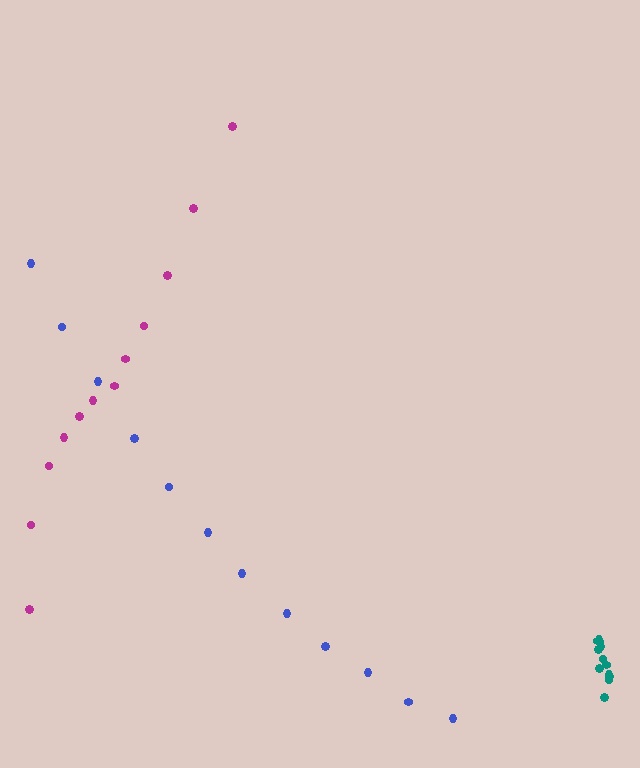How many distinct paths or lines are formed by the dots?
There are 3 distinct paths.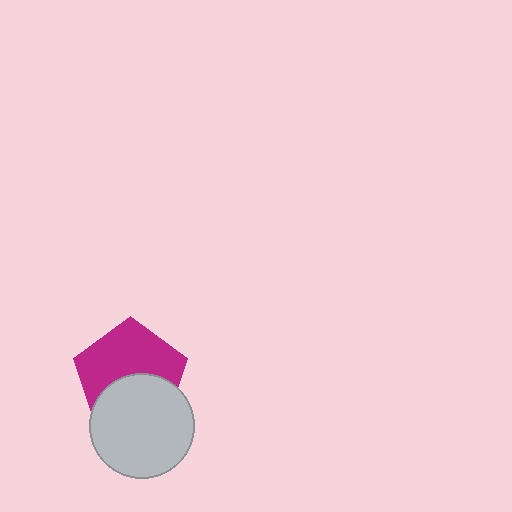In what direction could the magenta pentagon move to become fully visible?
The magenta pentagon could move up. That would shift it out from behind the light gray circle entirely.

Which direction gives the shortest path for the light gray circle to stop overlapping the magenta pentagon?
Moving down gives the shortest separation.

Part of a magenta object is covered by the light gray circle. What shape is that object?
It is a pentagon.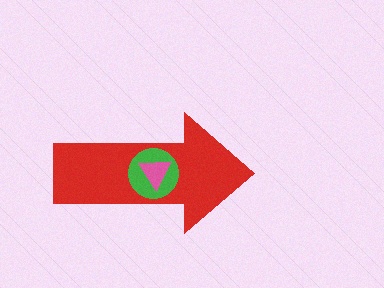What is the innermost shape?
The pink triangle.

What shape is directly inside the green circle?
The pink triangle.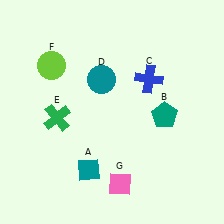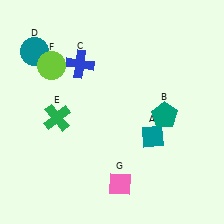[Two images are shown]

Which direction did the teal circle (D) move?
The teal circle (D) moved left.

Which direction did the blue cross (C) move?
The blue cross (C) moved left.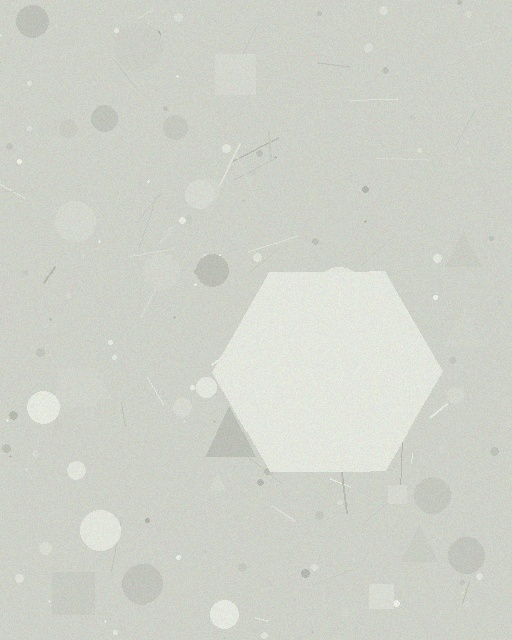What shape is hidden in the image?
A hexagon is hidden in the image.